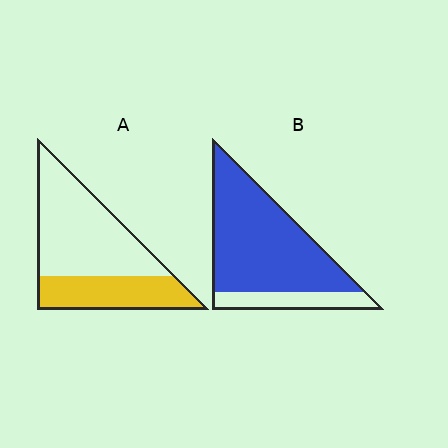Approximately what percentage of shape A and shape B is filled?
A is approximately 35% and B is approximately 80%.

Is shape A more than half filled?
No.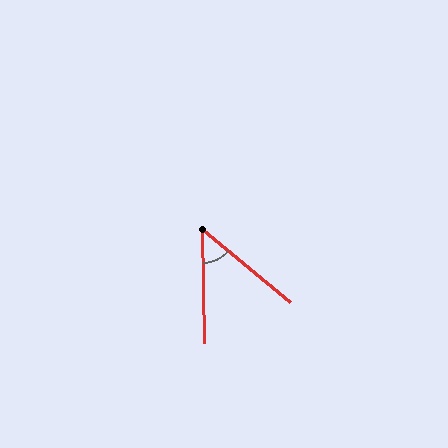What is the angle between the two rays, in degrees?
Approximately 49 degrees.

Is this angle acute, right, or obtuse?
It is acute.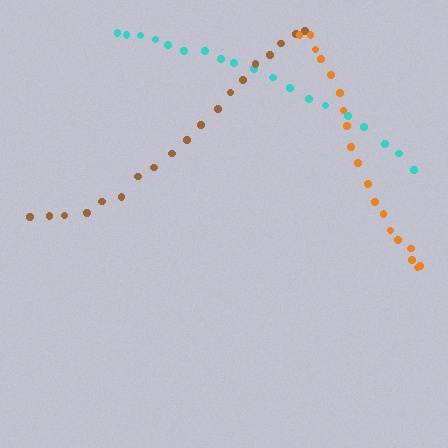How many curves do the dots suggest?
There are 3 distinct paths.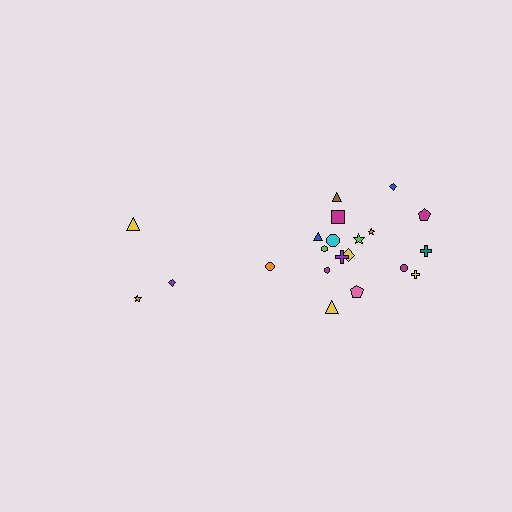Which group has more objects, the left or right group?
The right group.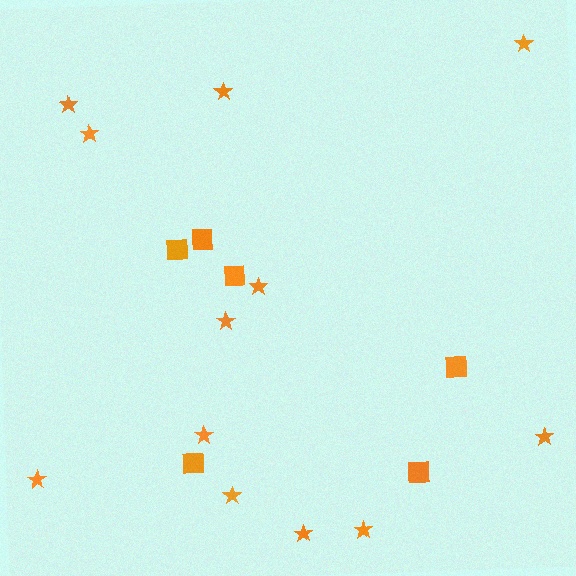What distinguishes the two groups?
There are 2 groups: one group of stars (12) and one group of squares (6).